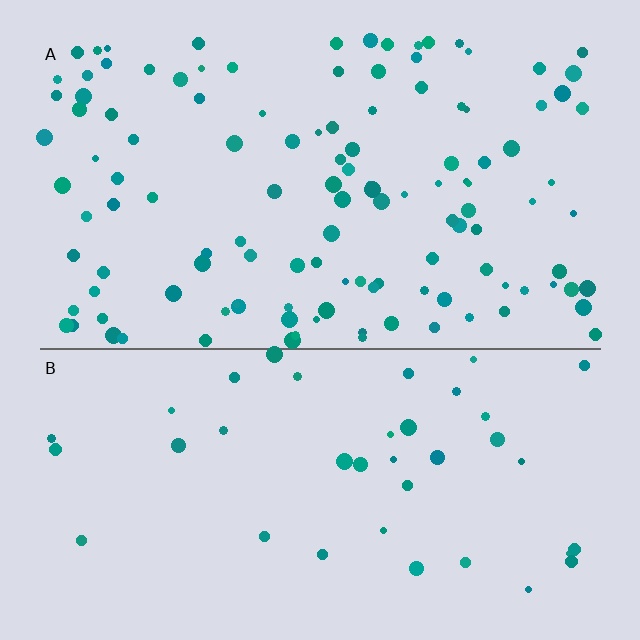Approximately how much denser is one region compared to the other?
Approximately 3.1× — region A over region B.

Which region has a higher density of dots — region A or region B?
A (the top).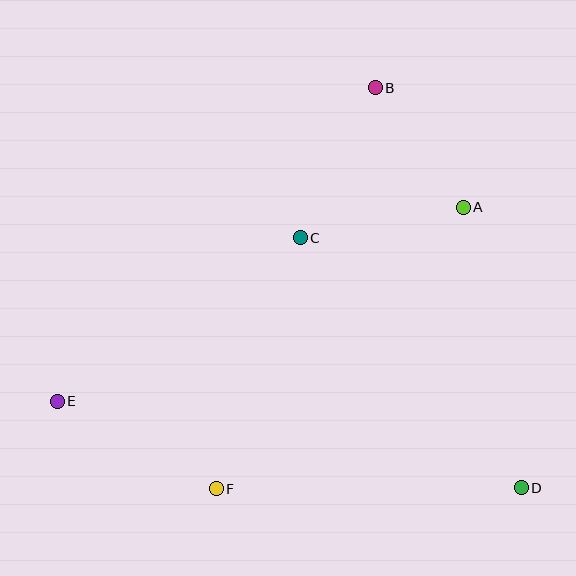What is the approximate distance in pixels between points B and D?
The distance between B and D is approximately 426 pixels.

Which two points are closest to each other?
Points A and B are closest to each other.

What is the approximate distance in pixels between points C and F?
The distance between C and F is approximately 265 pixels.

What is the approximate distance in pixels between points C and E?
The distance between C and E is approximately 293 pixels.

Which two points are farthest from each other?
Points D and E are farthest from each other.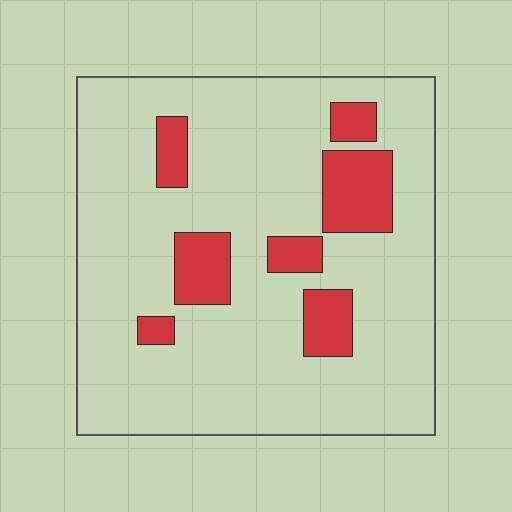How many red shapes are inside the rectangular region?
7.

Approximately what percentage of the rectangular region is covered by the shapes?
Approximately 15%.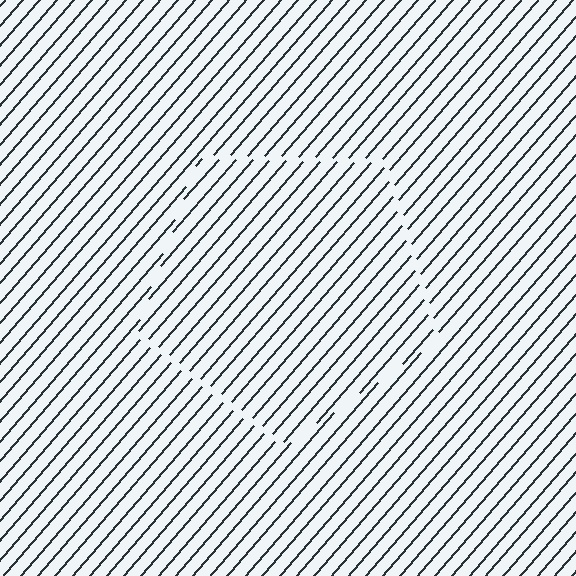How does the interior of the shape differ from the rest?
The interior of the shape contains the same grating, shifted by half a period — the contour is defined by the phase discontinuity where line-ends from the inner and outer gratings abut.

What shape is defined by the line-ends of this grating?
An illusory pentagon. The interior of the shape contains the same grating, shifted by half a period — the contour is defined by the phase discontinuity where line-ends from the inner and outer gratings abut.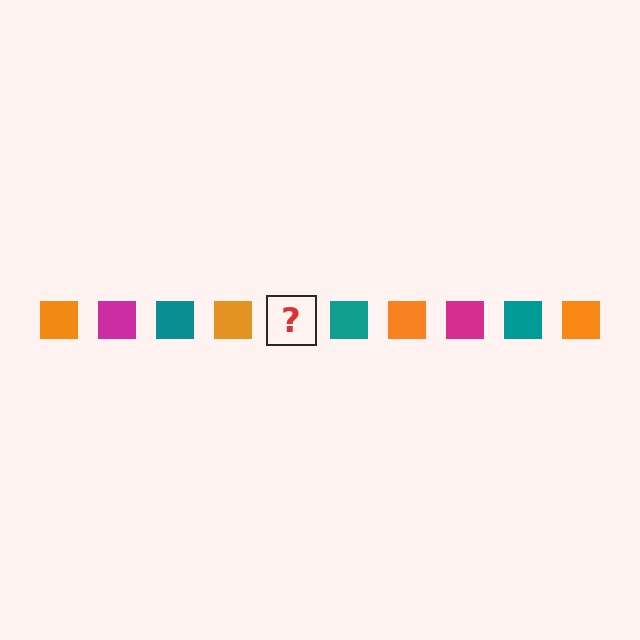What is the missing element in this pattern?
The missing element is a magenta square.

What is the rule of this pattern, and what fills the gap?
The rule is that the pattern cycles through orange, magenta, teal squares. The gap should be filled with a magenta square.